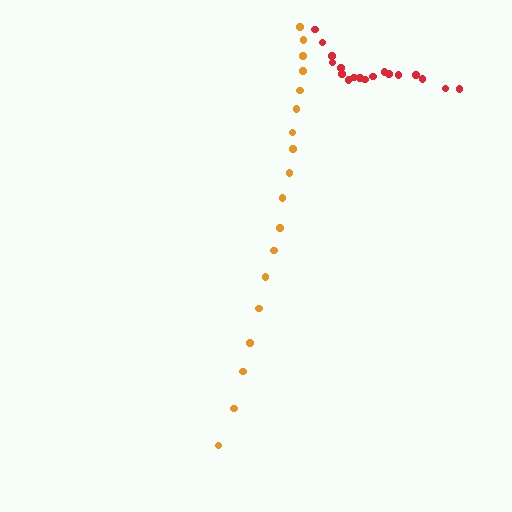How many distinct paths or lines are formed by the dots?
There are 2 distinct paths.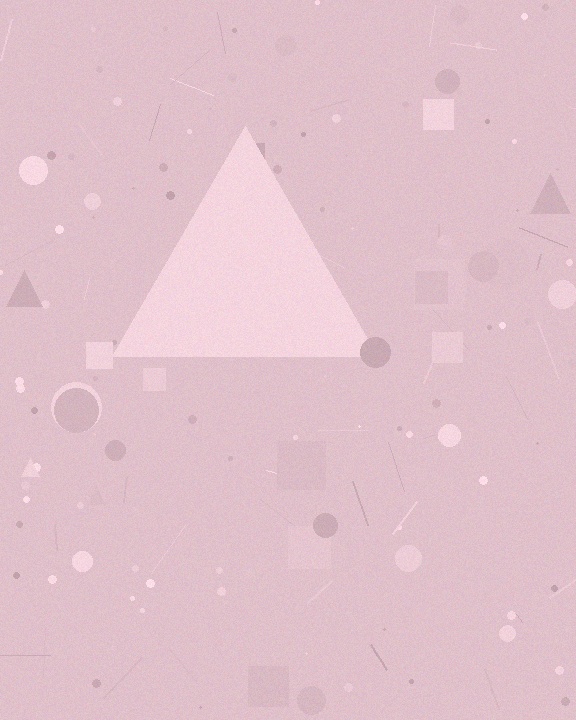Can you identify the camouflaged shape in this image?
The camouflaged shape is a triangle.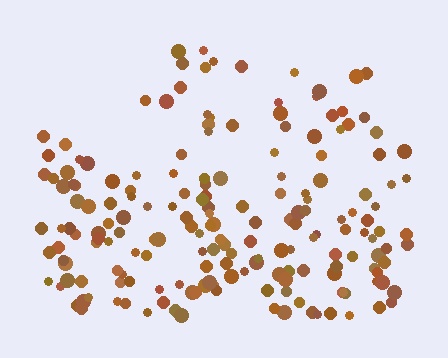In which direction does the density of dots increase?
From top to bottom, with the bottom side densest.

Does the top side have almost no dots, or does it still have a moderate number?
Still a moderate number, just noticeably fewer than the bottom.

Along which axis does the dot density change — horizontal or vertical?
Vertical.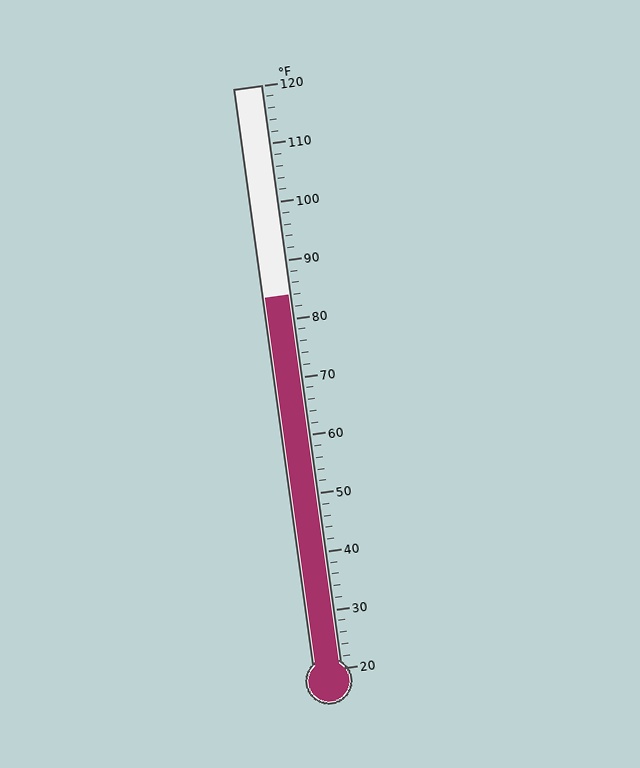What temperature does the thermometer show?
The thermometer shows approximately 84°F.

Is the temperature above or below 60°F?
The temperature is above 60°F.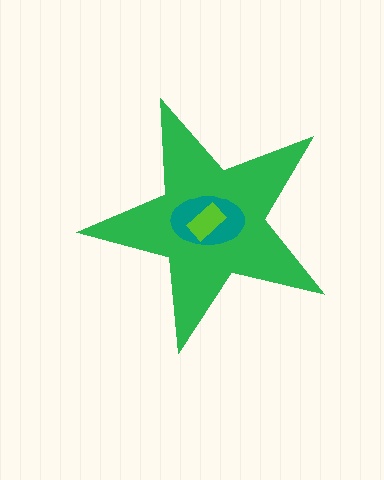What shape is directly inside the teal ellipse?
The lime rectangle.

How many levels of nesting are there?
3.